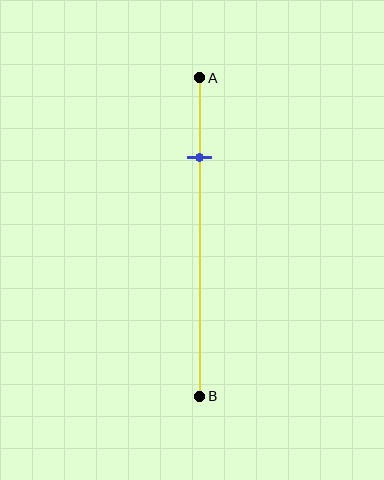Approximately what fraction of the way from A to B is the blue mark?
The blue mark is approximately 25% of the way from A to B.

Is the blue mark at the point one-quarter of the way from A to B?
Yes, the mark is approximately at the one-quarter point.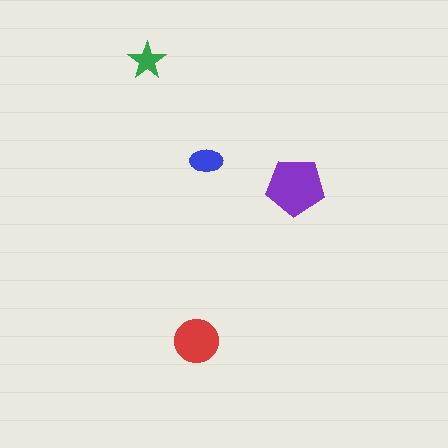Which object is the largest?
The purple pentagon.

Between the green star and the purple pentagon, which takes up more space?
The purple pentagon.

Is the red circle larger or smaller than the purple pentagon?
Smaller.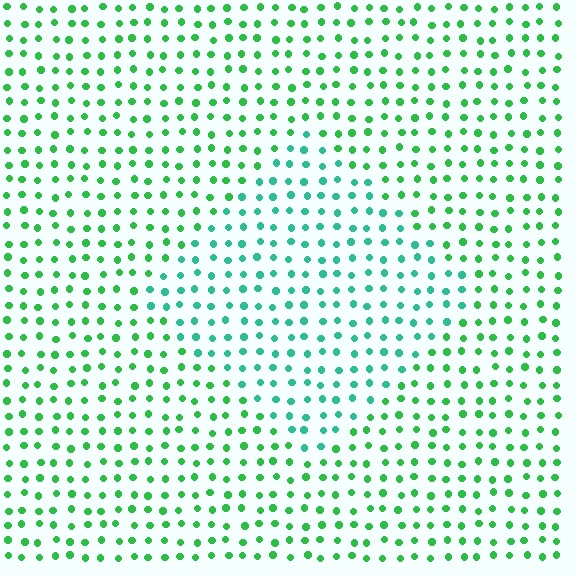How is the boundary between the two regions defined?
The boundary is defined purely by a slight shift in hue (about 34 degrees). Spacing, size, and orientation are identical on both sides.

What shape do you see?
I see a diamond.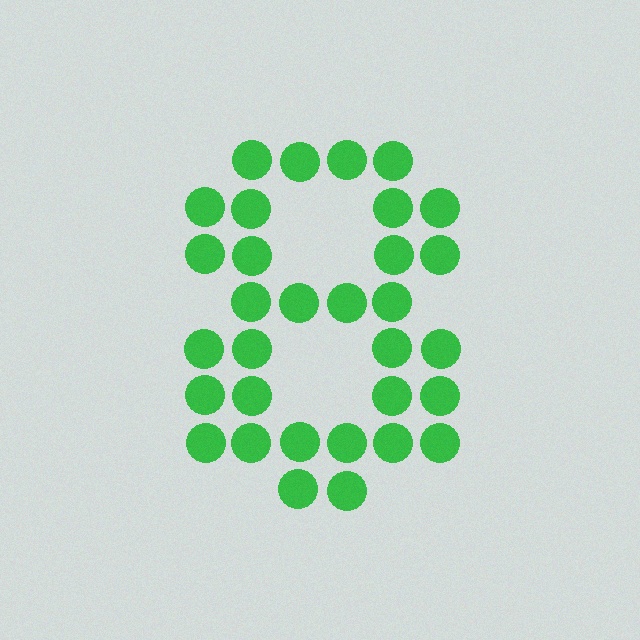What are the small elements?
The small elements are circles.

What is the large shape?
The large shape is the digit 8.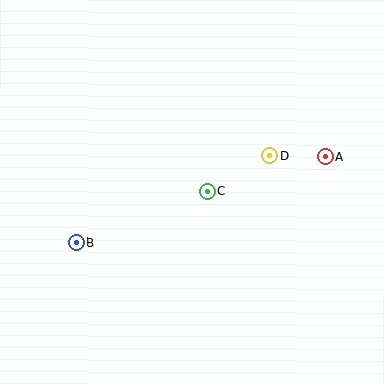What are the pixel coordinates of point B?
Point B is at (76, 243).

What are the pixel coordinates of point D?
Point D is at (270, 156).